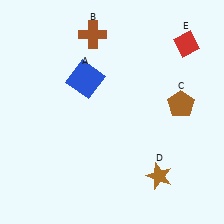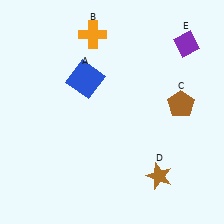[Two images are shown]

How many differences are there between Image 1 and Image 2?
There are 2 differences between the two images.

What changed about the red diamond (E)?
In Image 1, E is red. In Image 2, it changed to purple.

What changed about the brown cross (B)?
In Image 1, B is brown. In Image 2, it changed to orange.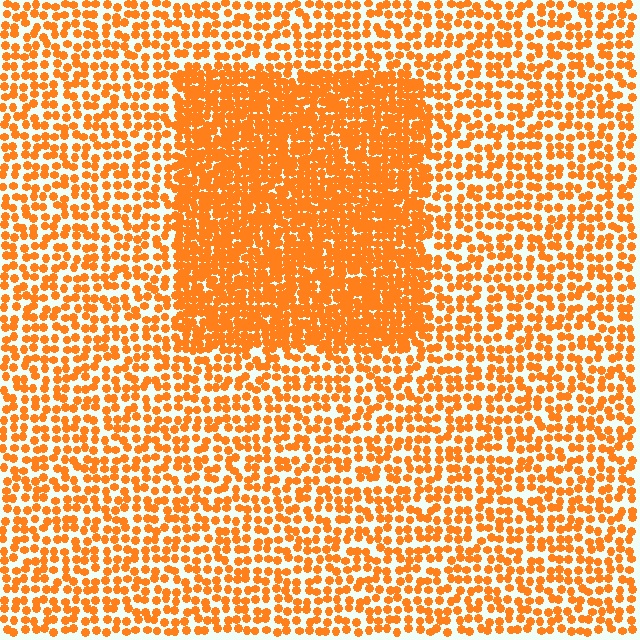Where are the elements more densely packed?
The elements are more densely packed inside the rectangle boundary.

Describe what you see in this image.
The image contains small orange elements arranged at two different densities. A rectangle-shaped region is visible where the elements are more densely packed than the surrounding area.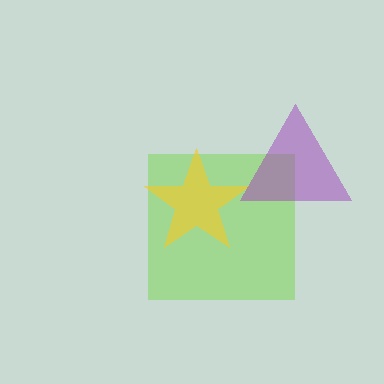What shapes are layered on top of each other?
The layered shapes are: a lime square, a yellow star, a purple triangle.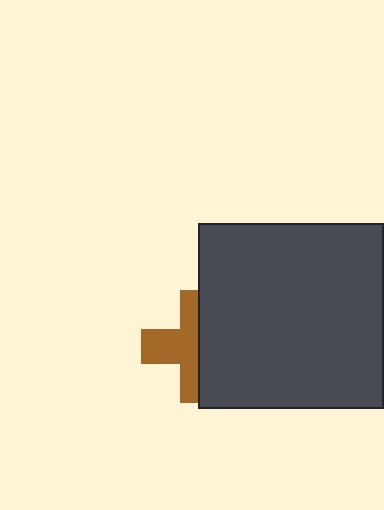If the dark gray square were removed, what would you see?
You would see the complete brown cross.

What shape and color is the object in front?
The object in front is a dark gray square.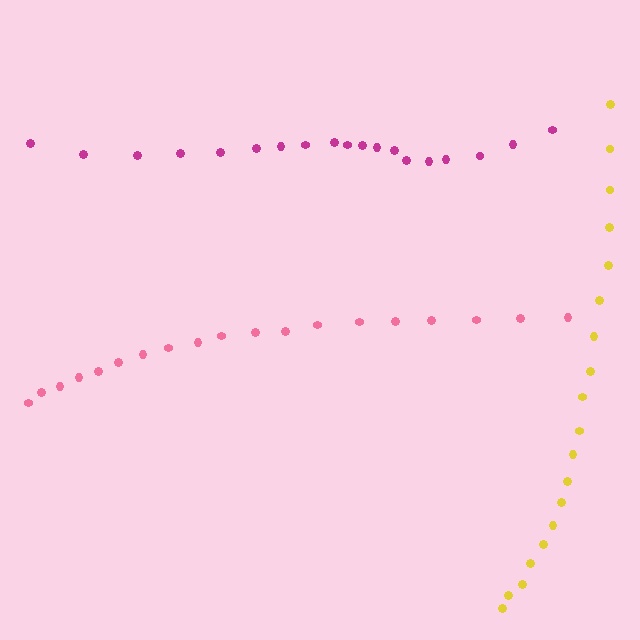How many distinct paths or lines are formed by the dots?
There are 3 distinct paths.